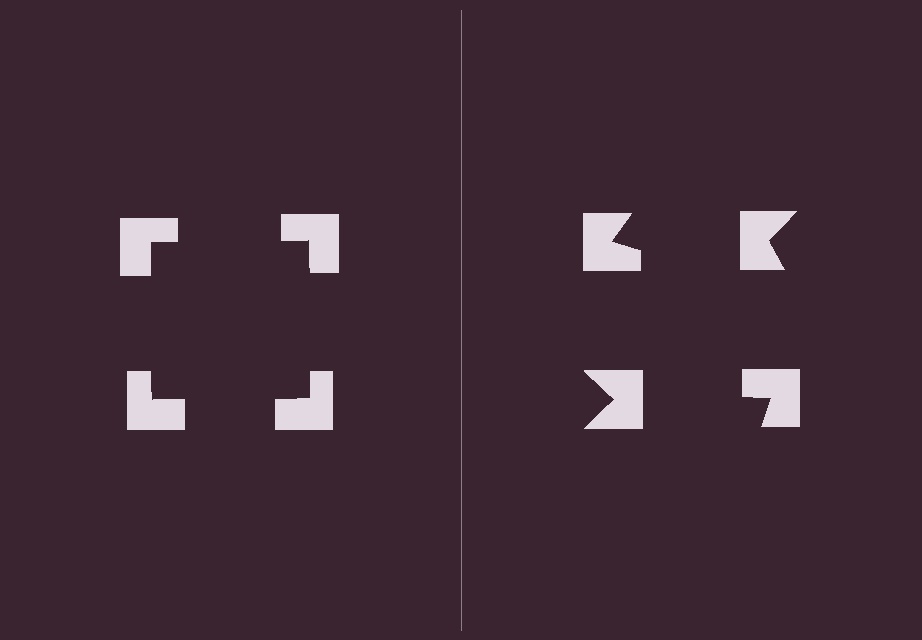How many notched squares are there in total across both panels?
8 — 4 on each side.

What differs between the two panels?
The notched squares are positioned identically on both sides; only the wedge orientations differ. On the left they align to a square; on the right they are misaligned.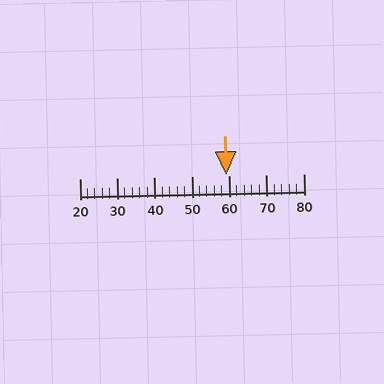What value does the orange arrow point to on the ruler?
The orange arrow points to approximately 59.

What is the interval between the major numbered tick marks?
The major tick marks are spaced 10 units apart.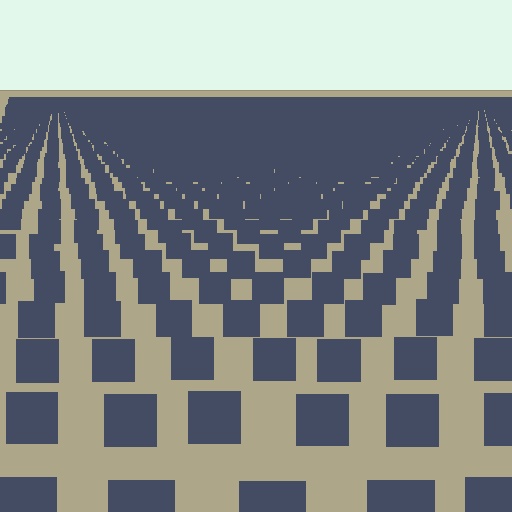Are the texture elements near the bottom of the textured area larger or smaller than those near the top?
Larger. Near the bottom, elements are closer to the viewer and appear at a bigger on-screen size.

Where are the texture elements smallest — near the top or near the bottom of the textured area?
Near the top.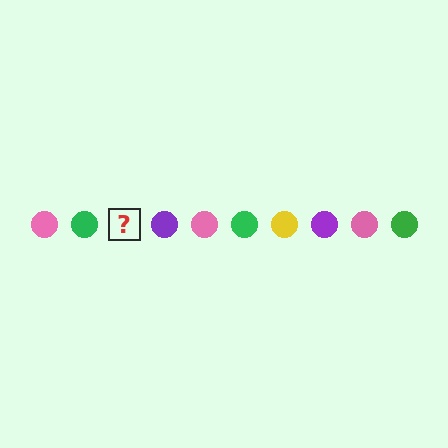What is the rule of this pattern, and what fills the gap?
The rule is that the pattern cycles through pink, green, yellow, purple circles. The gap should be filled with a yellow circle.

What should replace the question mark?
The question mark should be replaced with a yellow circle.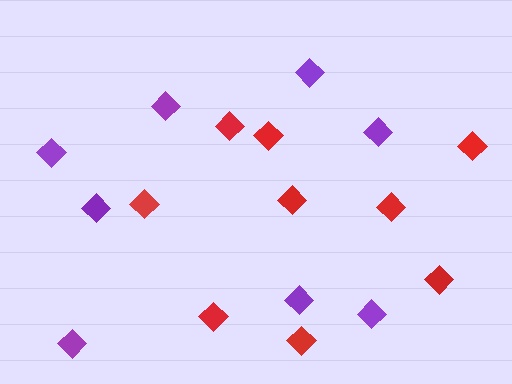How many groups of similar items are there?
There are 2 groups: one group of purple diamonds (8) and one group of red diamonds (9).